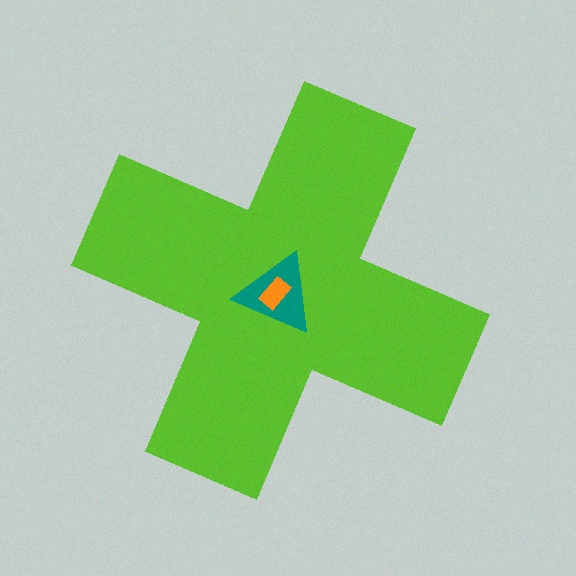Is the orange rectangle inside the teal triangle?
Yes.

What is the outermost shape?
The lime cross.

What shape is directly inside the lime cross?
The teal triangle.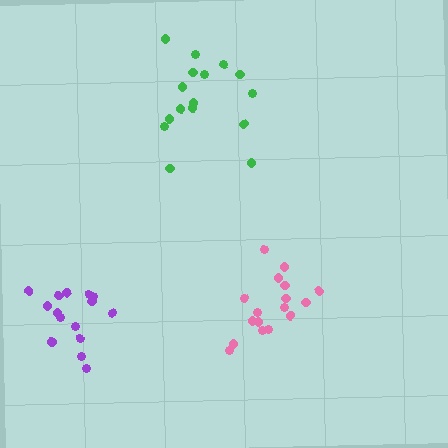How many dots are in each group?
Group 1: 17 dots, Group 2: 16 dots, Group 3: 15 dots (48 total).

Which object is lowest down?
The purple cluster is bottommost.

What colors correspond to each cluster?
The clusters are colored: pink, green, purple.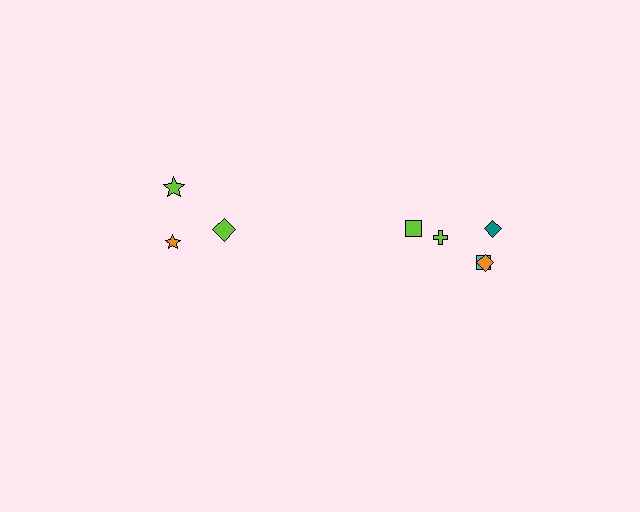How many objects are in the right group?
There are 5 objects.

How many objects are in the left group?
There are 3 objects.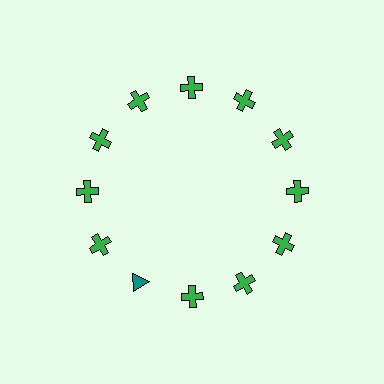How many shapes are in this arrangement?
There are 12 shapes arranged in a ring pattern.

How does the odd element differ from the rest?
It differs in both color (teal instead of green) and shape (triangle instead of cross).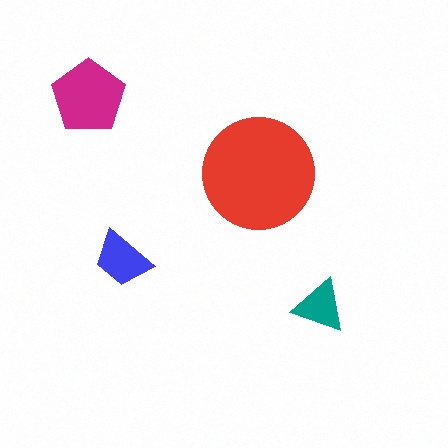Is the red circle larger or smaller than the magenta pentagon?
Larger.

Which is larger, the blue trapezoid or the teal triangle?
The blue trapezoid.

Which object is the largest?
The red circle.